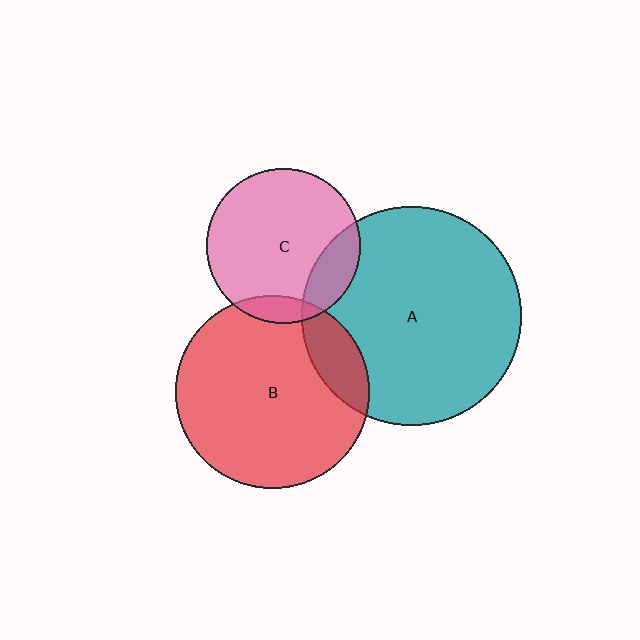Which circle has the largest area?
Circle A (teal).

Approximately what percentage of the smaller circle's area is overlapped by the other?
Approximately 10%.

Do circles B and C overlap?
Yes.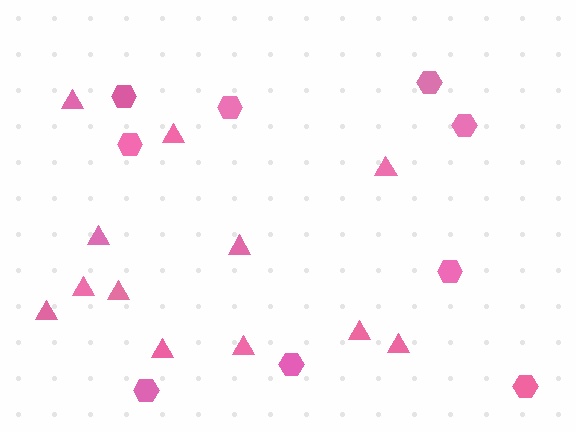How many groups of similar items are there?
There are 2 groups: one group of triangles (12) and one group of hexagons (9).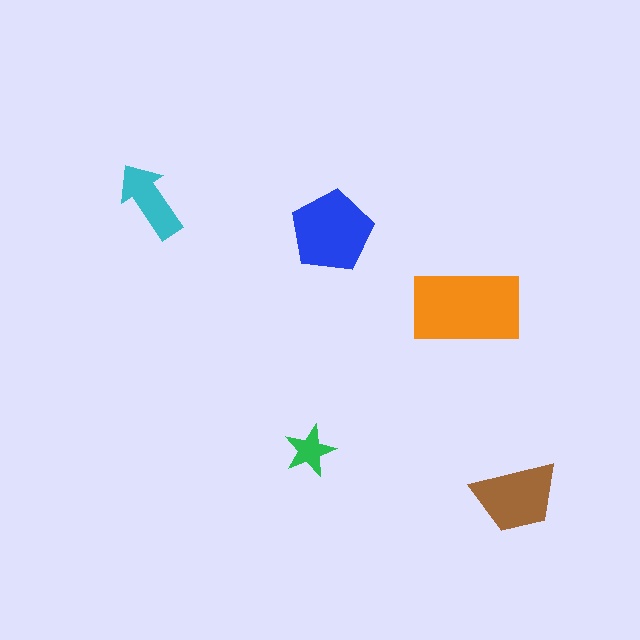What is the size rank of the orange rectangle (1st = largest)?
1st.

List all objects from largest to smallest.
The orange rectangle, the blue pentagon, the brown trapezoid, the cyan arrow, the green star.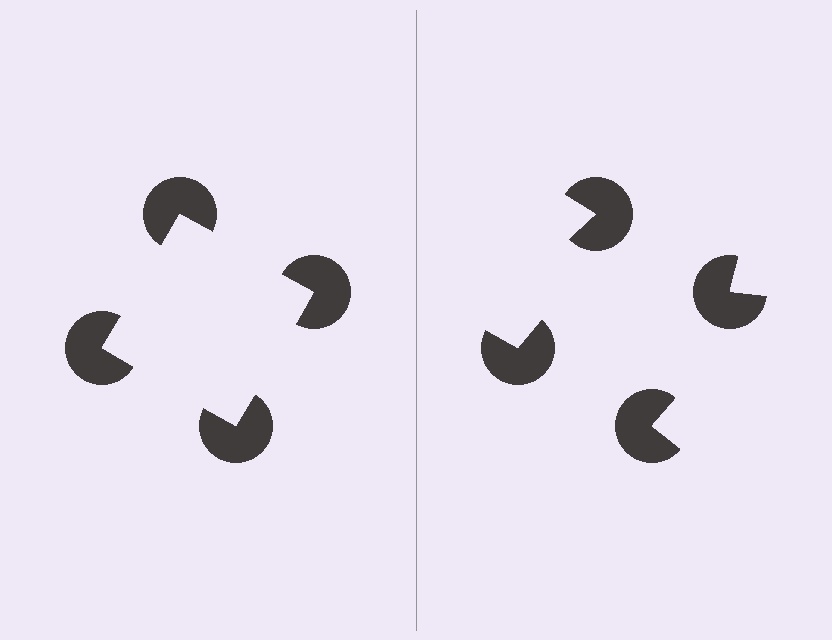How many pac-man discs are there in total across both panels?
8 — 4 on each side.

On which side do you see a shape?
An illusory square appears on the left side. On the right side the wedge cuts are rotated, so no coherent shape forms.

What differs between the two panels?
The pac-man discs are positioned identically on both sides; only the wedge orientations differ. On the left they align to a square; on the right they are misaligned.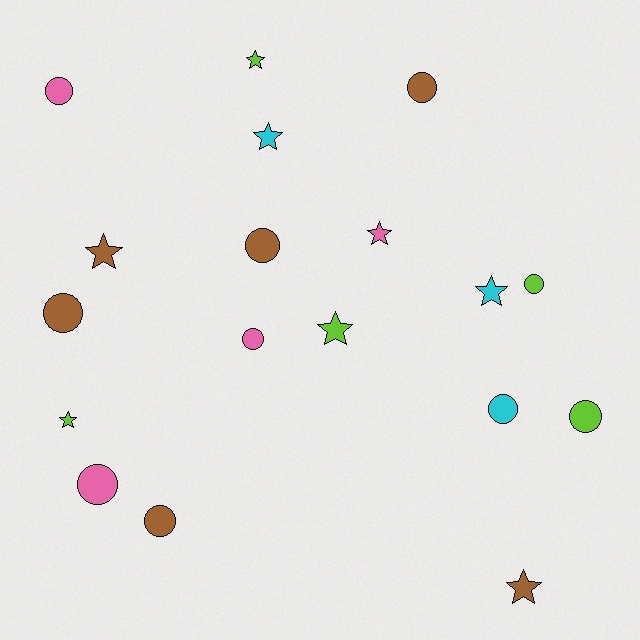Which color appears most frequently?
Brown, with 6 objects.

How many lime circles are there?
There are 2 lime circles.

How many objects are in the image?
There are 18 objects.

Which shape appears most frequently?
Circle, with 10 objects.